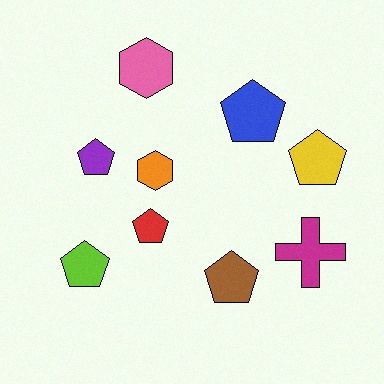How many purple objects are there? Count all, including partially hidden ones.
There is 1 purple object.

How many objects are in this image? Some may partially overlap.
There are 9 objects.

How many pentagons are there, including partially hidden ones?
There are 6 pentagons.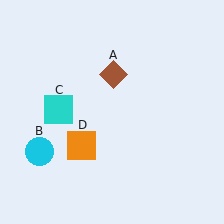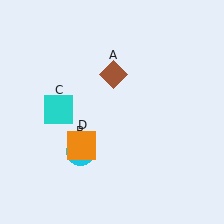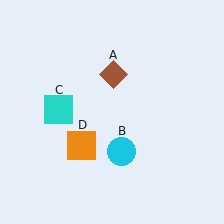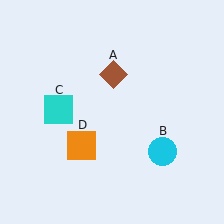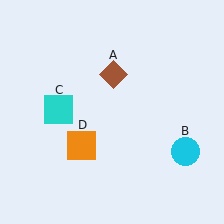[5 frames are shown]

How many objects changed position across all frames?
1 object changed position: cyan circle (object B).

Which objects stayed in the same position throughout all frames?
Brown diamond (object A) and cyan square (object C) and orange square (object D) remained stationary.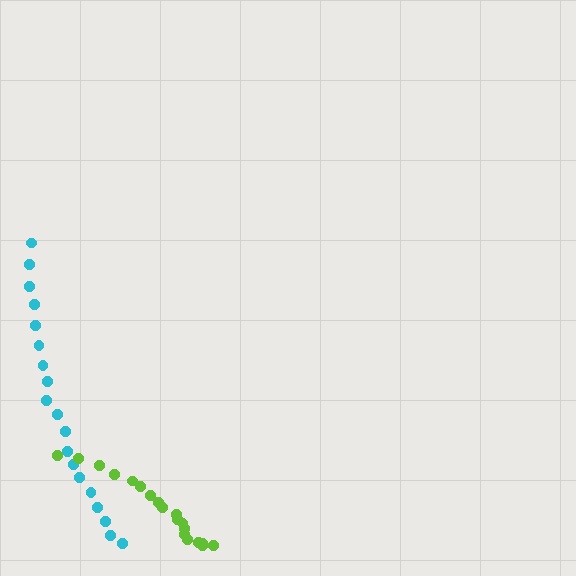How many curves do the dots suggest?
There are 2 distinct paths.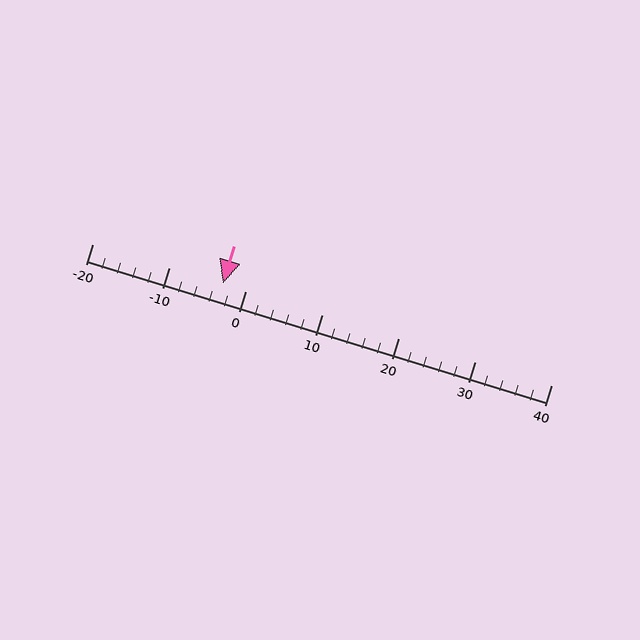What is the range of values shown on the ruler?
The ruler shows values from -20 to 40.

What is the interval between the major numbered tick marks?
The major tick marks are spaced 10 units apart.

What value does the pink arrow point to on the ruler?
The pink arrow points to approximately -3.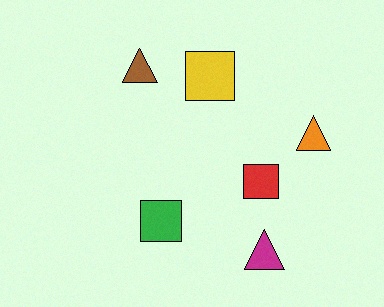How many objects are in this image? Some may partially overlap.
There are 6 objects.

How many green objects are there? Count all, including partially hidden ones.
There is 1 green object.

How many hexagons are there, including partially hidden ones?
There are no hexagons.